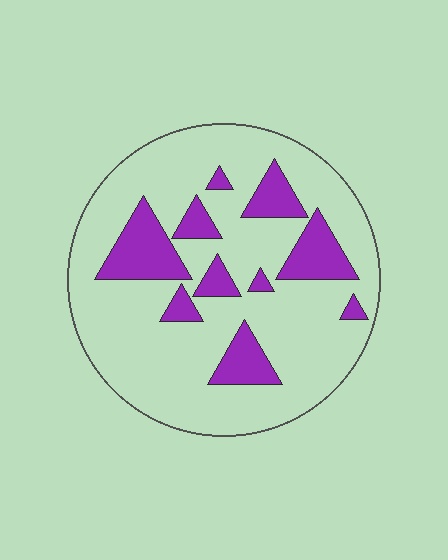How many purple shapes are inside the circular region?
10.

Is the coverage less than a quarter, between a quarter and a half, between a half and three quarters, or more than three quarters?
Less than a quarter.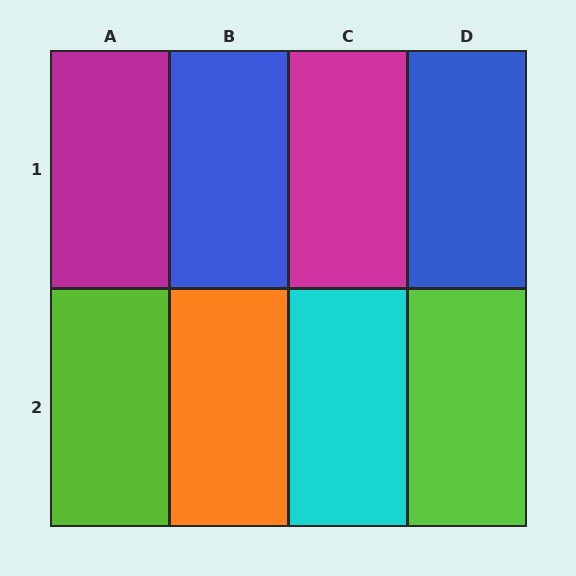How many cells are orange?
1 cell is orange.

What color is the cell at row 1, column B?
Blue.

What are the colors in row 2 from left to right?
Lime, orange, cyan, lime.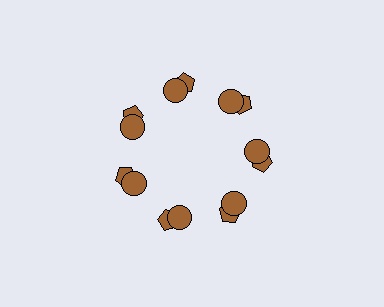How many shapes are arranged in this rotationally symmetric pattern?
There are 14 shapes, arranged in 7 groups of 2.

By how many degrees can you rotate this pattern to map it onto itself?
The pattern maps onto itself every 51 degrees of rotation.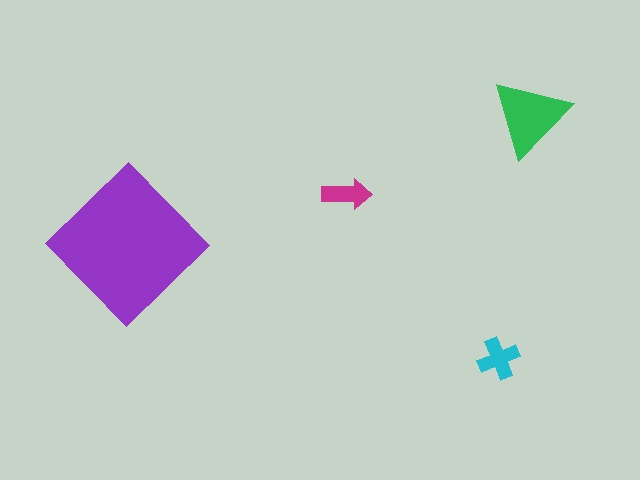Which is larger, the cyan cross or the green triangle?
The green triangle.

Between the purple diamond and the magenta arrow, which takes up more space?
The purple diamond.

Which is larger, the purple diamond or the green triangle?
The purple diamond.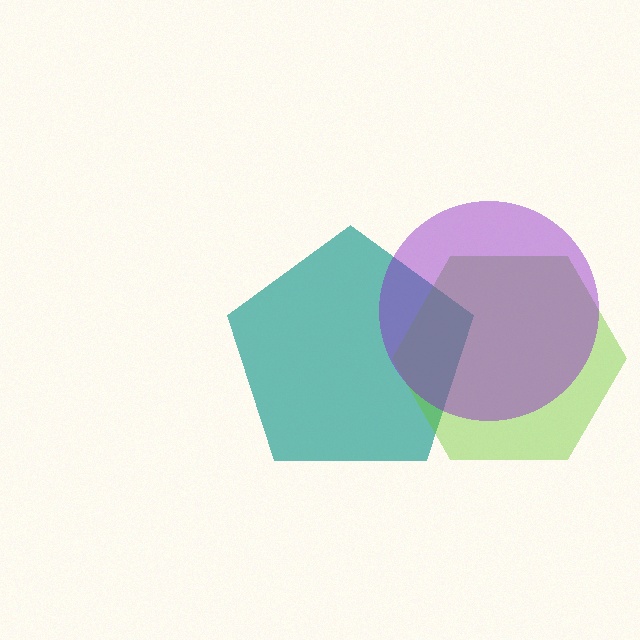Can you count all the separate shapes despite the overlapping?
Yes, there are 3 separate shapes.